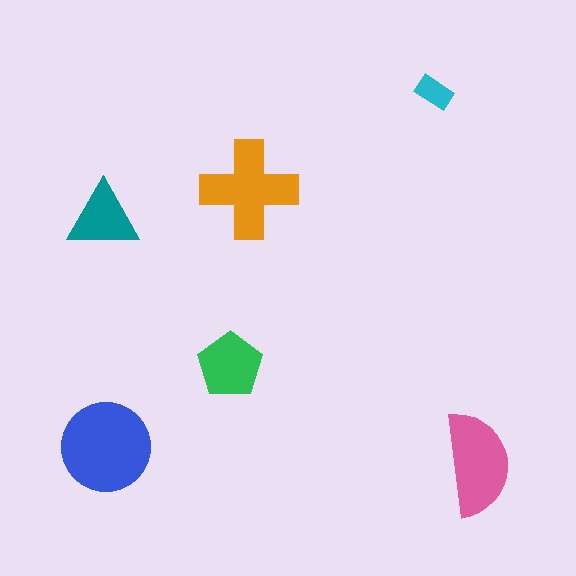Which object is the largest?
The blue circle.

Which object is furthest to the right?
The pink semicircle is rightmost.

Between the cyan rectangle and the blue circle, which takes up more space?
The blue circle.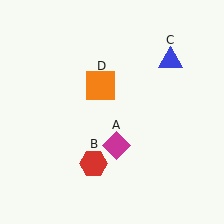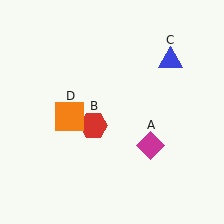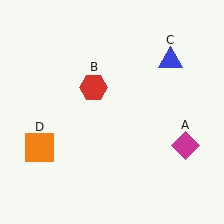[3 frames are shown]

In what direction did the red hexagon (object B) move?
The red hexagon (object B) moved up.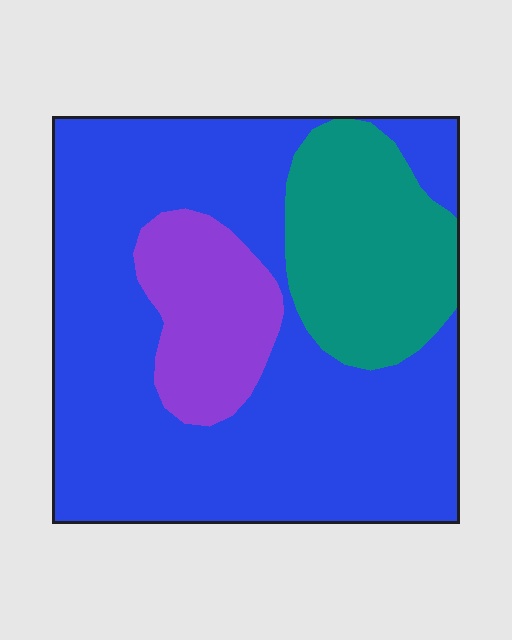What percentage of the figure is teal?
Teal takes up between a sixth and a third of the figure.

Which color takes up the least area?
Purple, at roughly 15%.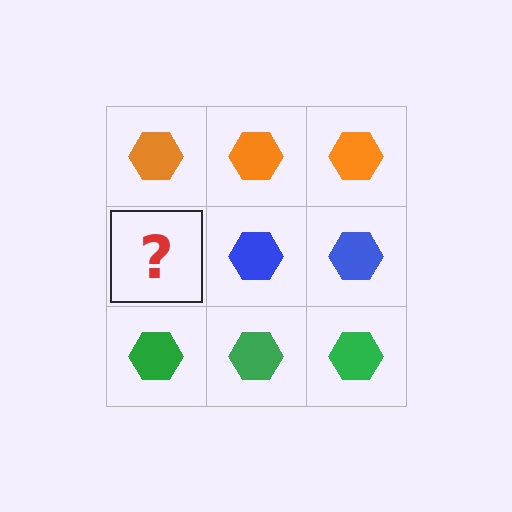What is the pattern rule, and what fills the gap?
The rule is that each row has a consistent color. The gap should be filled with a blue hexagon.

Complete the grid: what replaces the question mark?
The question mark should be replaced with a blue hexagon.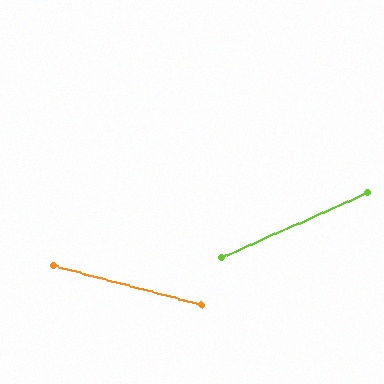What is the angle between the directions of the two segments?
Approximately 39 degrees.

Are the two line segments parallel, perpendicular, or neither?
Neither parallel nor perpendicular — they differ by about 39°.